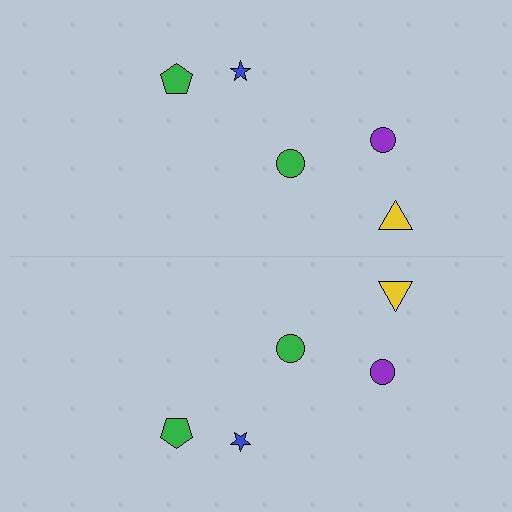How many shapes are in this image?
There are 10 shapes in this image.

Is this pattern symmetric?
Yes, this pattern has bilateral (reflection) symmetry.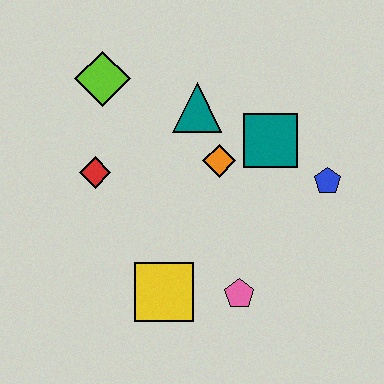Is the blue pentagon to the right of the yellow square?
Yes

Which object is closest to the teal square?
The orange diamond is closest to the teal square.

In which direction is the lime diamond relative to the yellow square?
The lime diamond is above the yellow square.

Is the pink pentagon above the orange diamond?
No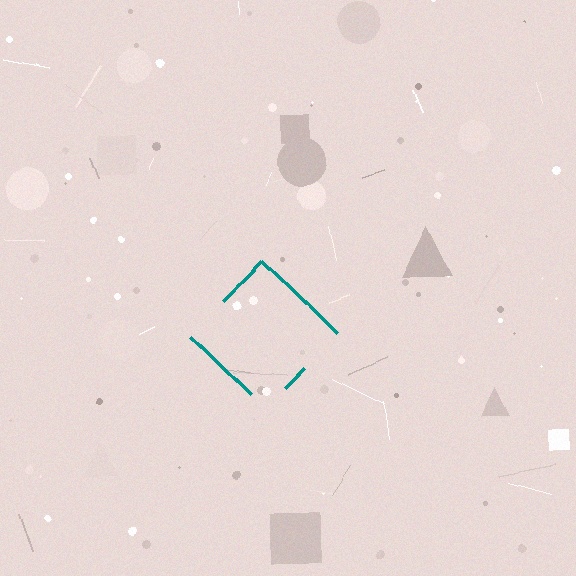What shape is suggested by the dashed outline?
The dashed outline suggests a diamond.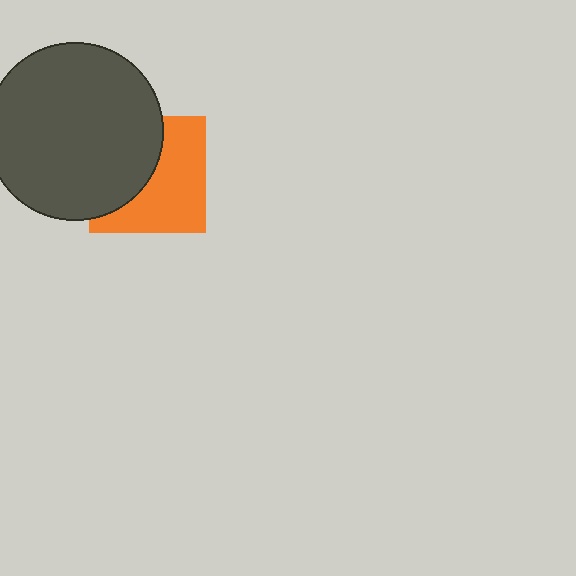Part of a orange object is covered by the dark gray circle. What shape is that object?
It is a square.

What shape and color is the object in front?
The object in front is a dark gray circle.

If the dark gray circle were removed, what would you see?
You would see the complete orange square.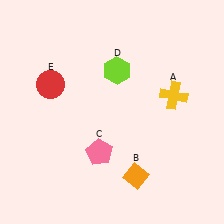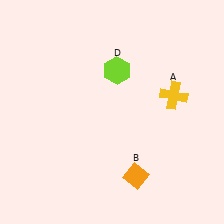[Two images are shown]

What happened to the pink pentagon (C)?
The pink pentagon (C) was removed in Image 2. It was in the bottom-left area of Image 1.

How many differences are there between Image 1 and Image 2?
There are 2 differences between the two images.